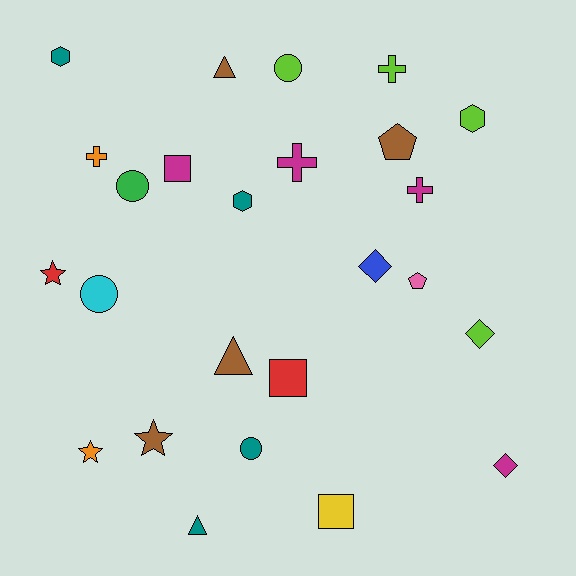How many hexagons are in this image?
There are 3 hexagons.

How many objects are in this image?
There are 25 objects.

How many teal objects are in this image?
There are 4 teal objects.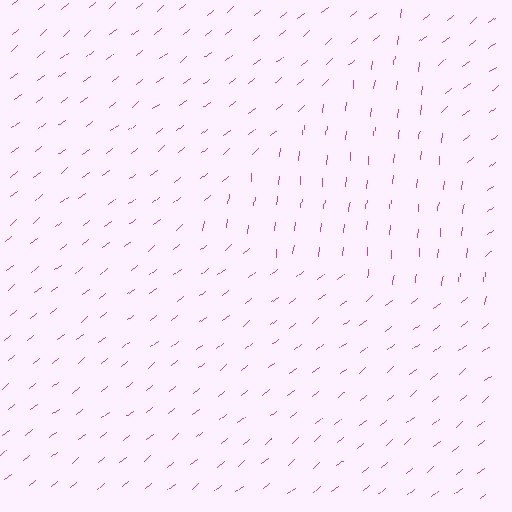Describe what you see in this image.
The image is filled with small magenta line segments. A triangle region in the image has lines oriented differently from the surrounding lines, creating a visible texture boundary.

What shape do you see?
I see a triangle.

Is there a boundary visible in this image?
Yes, there is a texture boundary formed by a change in line orientation.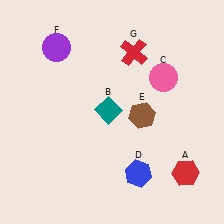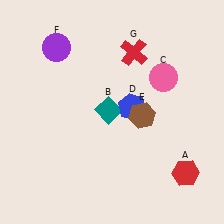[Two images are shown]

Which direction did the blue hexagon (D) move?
The blue hexagon (D) moved up.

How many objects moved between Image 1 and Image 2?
1 object moved between the two images.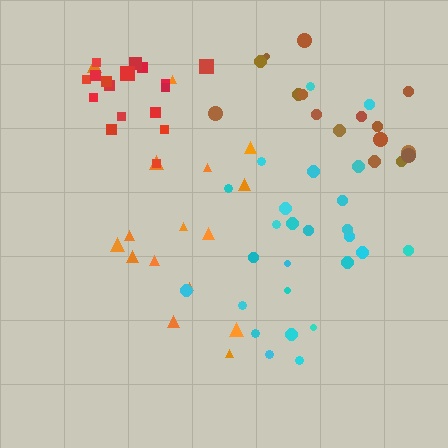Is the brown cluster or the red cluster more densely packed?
Red.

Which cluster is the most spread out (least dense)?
Orange.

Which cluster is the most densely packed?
Red.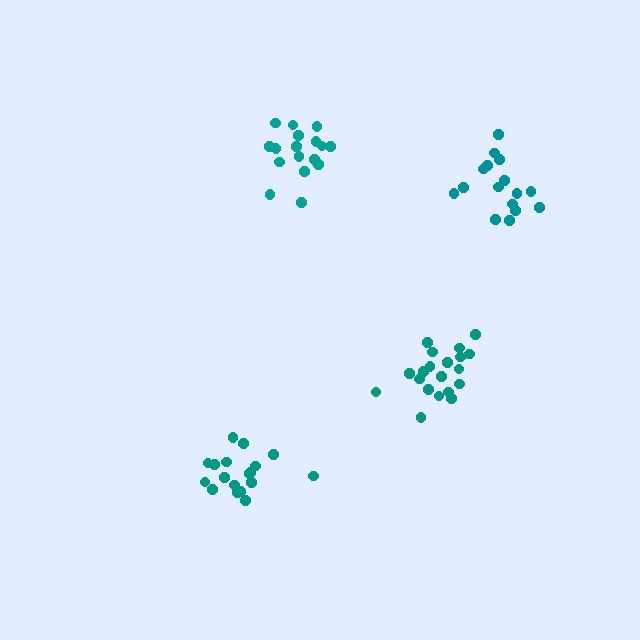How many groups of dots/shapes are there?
There are 4 groups.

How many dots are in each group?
Group 1: 17 dots, Group 2: 20 dots, Group 3: 16 dots, Group 4: 18 dots (71 total).